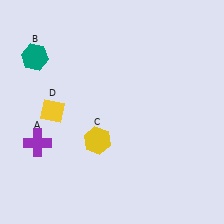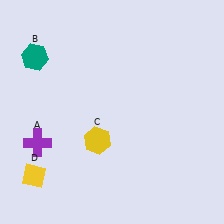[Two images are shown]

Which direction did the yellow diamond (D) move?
The yellow diamond (D) moved down.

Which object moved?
The yellow diamond (D) moved down.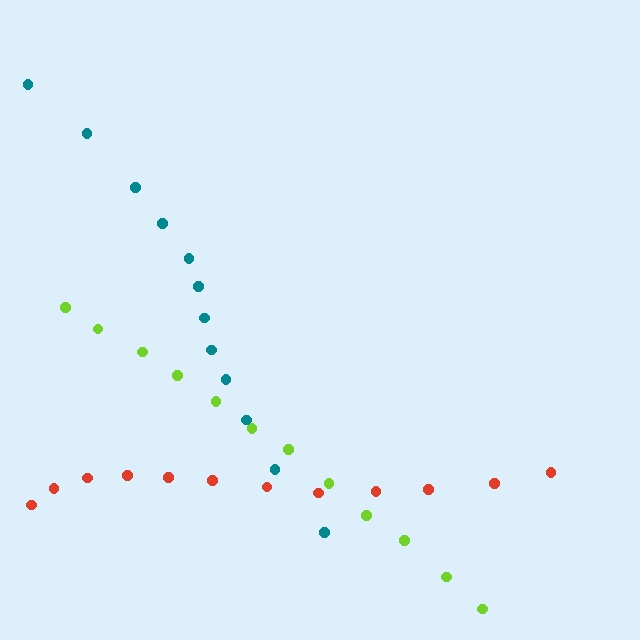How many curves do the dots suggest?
There are 3 distinct paths.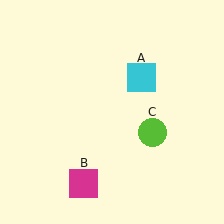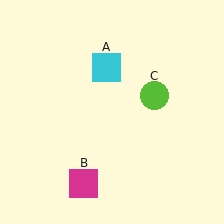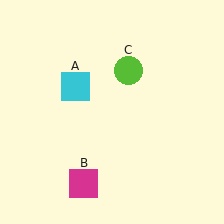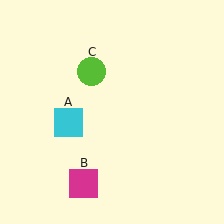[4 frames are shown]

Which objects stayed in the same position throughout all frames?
Magenta square (object B) remained stationary.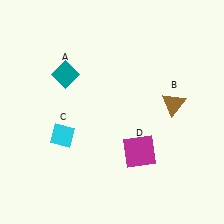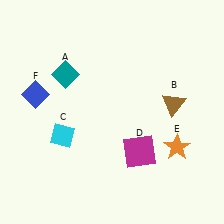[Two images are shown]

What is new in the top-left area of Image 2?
A blue diamond (F) was added in the top-left area of Image 2.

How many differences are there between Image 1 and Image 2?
There are 2 differences between the two images.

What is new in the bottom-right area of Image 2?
An orange star (E) was added in the bottom-right area of Image 2.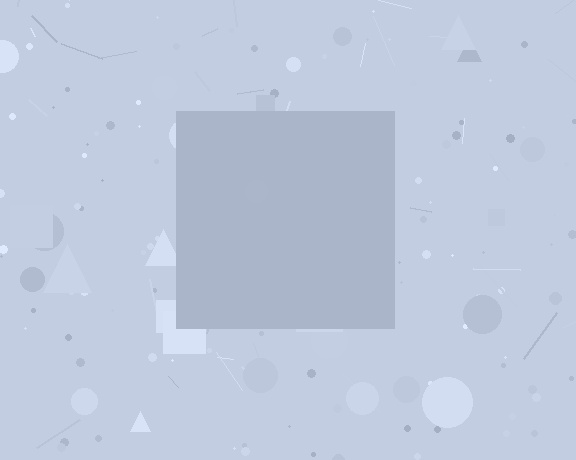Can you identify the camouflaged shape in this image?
The camouflaged shape is a square.